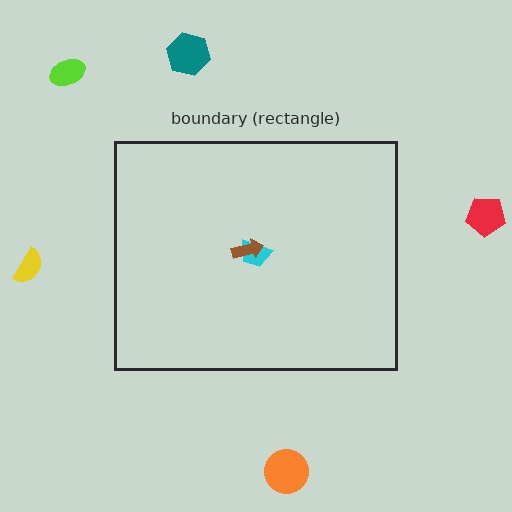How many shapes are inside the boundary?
2 inside, 5 outside.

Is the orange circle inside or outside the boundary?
Outside.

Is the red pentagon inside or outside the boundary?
Outside.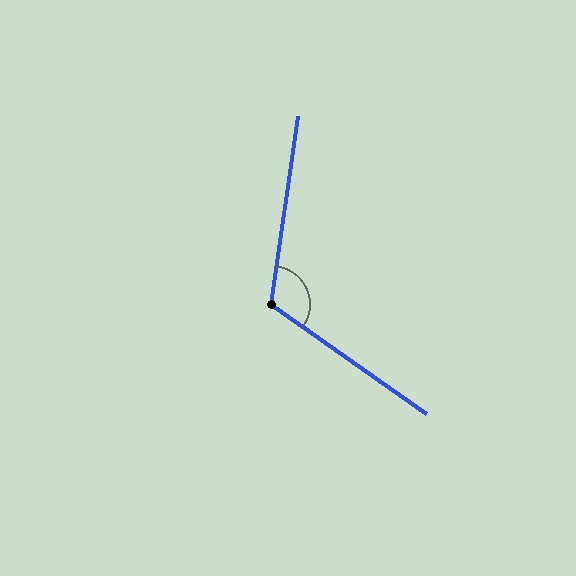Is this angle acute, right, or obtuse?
It is obtuse.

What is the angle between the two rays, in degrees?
Approximately 117 degrees.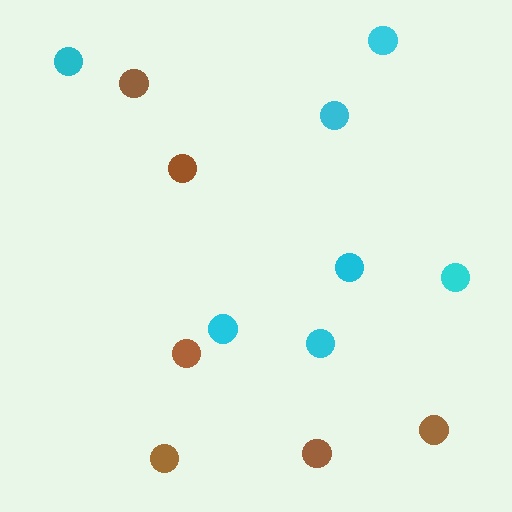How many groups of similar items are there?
There are 2 groups: one group of brown circles (6) and one group of cyan circles (7).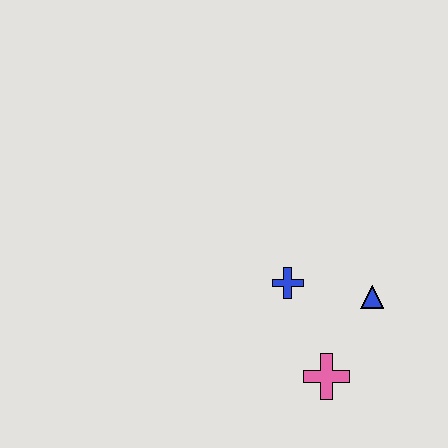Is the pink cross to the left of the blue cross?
No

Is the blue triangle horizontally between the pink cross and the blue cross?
No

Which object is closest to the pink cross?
The blue triangle is closest to the pink cross.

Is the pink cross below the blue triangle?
Yes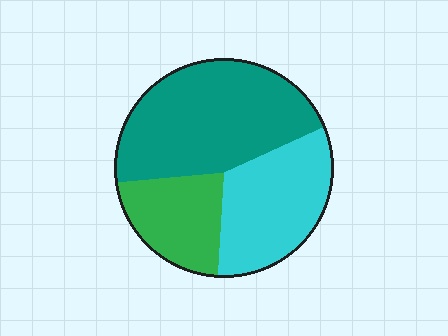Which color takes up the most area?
Teal, at roughly 45%.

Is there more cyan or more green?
Cyan.